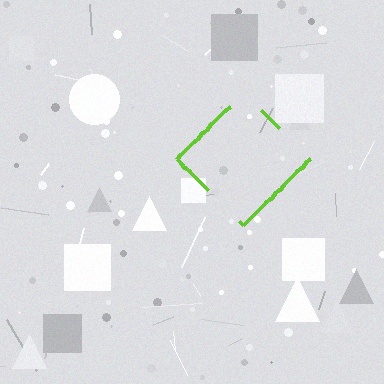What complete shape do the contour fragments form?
The contour fragments form a diamond.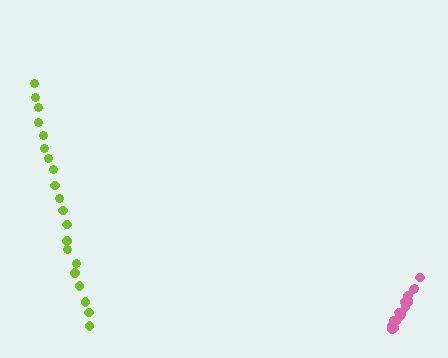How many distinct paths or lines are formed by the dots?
There are 2 distinct paths.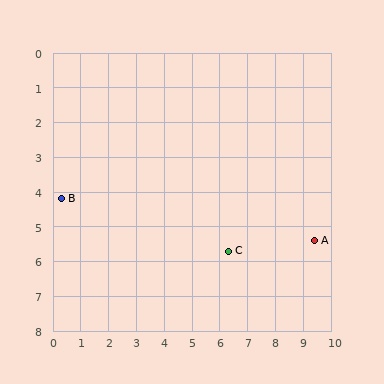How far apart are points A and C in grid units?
Points A and C are about 3.1 grid units apart.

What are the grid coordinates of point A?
Point A is at approximately (9.4, 5.4).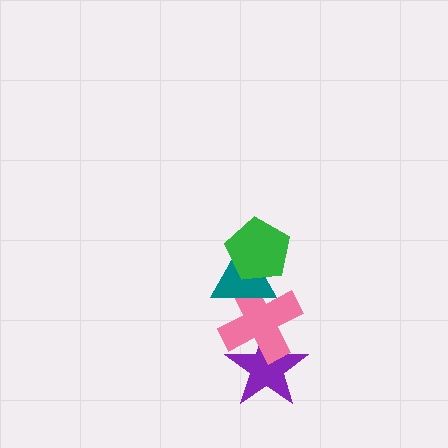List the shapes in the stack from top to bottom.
From top to bottom: the green pentagon, the teal triangle, the pink cross, the purple star.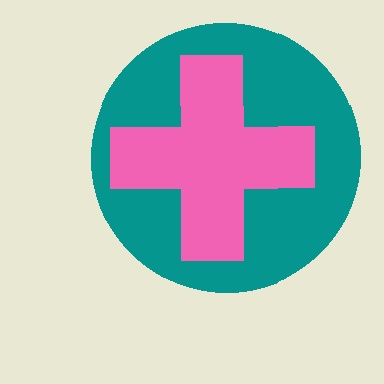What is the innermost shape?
The pink cross.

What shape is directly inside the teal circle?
The pink cross.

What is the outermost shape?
The teal circle.